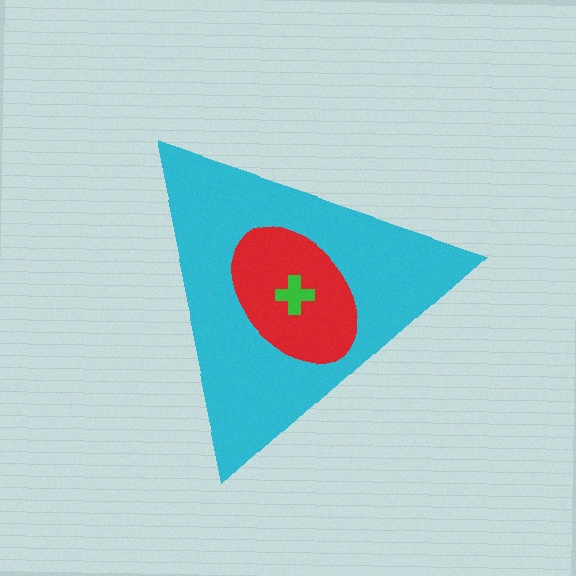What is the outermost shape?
The cyan triangle.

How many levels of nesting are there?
3.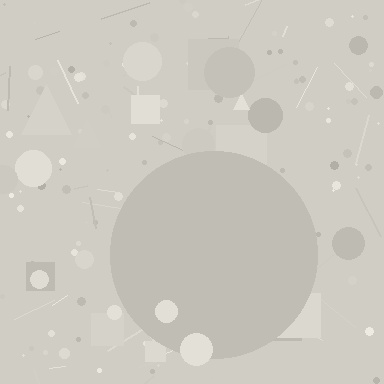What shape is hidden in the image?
A circle is hidden in the image.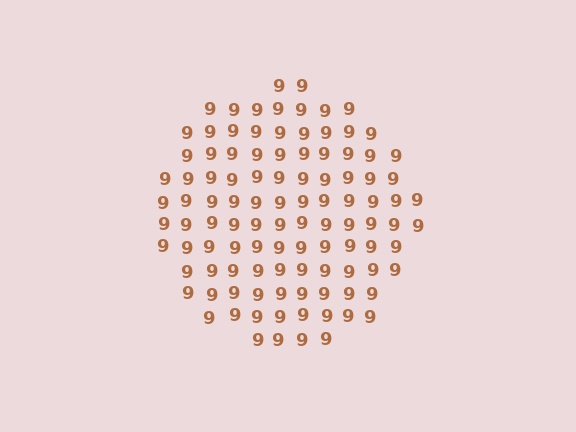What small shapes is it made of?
It is made of small digit 9's.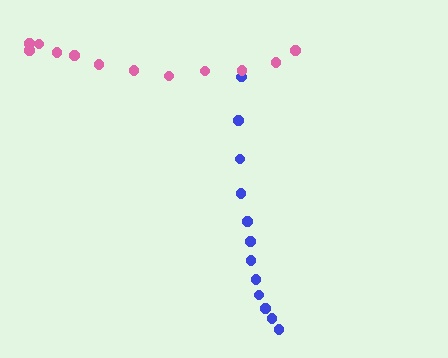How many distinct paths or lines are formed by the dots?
There are 2 distinct paths.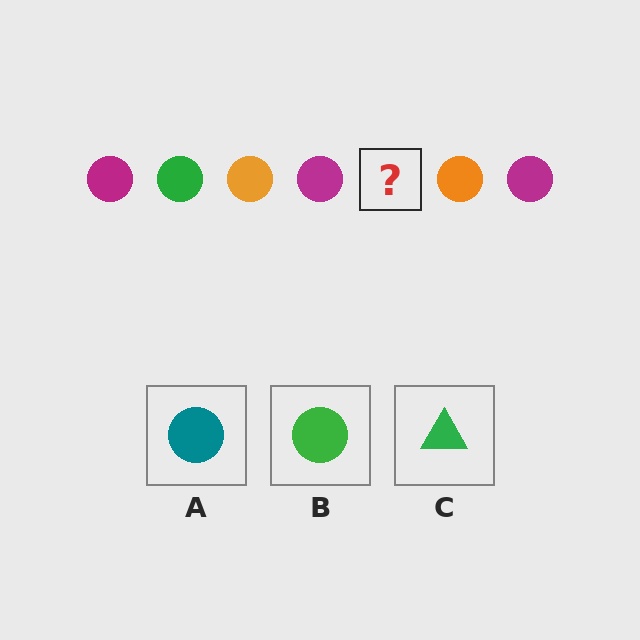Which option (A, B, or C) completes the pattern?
B.